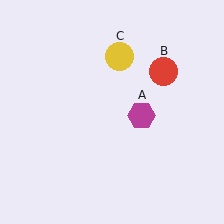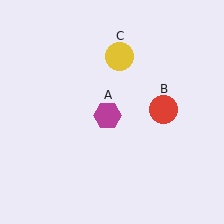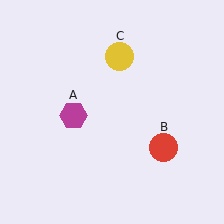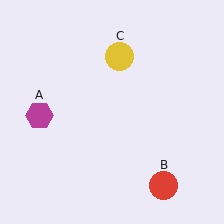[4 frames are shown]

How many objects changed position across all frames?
2 objects changed position: magenta hexagon (object A), red circle (object B).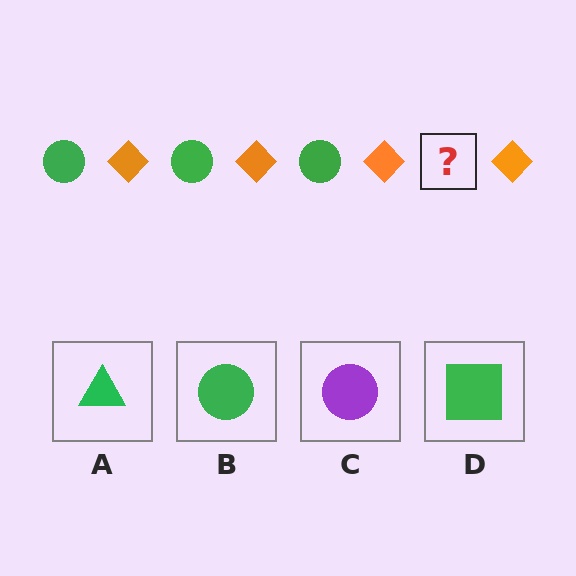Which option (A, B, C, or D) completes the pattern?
B.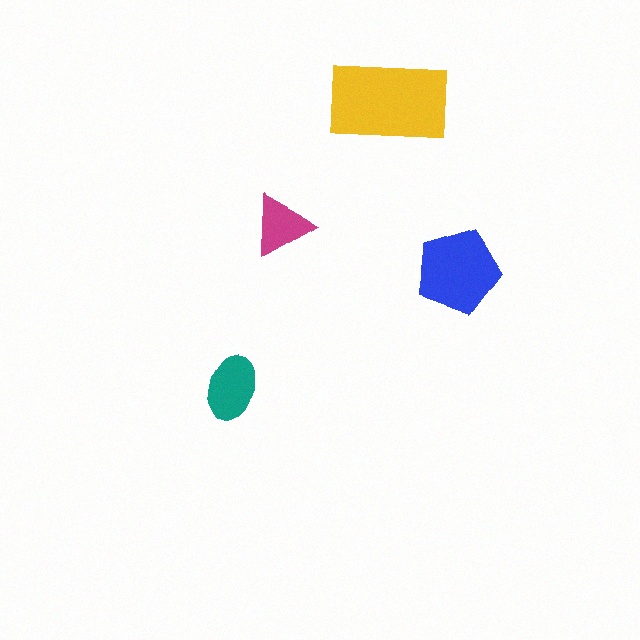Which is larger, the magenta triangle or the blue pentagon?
The blue pentagon.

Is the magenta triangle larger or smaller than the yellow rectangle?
Smaller.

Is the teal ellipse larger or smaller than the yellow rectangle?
Smaller.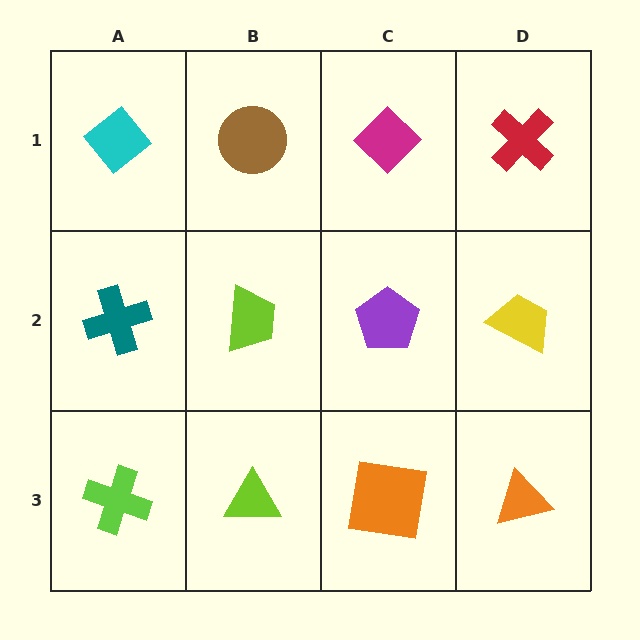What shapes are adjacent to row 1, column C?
A purple pentagon (row 2, column C), a brown circle (row 1, column B), a red cross (row 1, column D).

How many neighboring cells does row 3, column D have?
2.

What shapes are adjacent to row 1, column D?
A yellow trapezoid (row 2, column D), a magenta diamond (row 1, column C).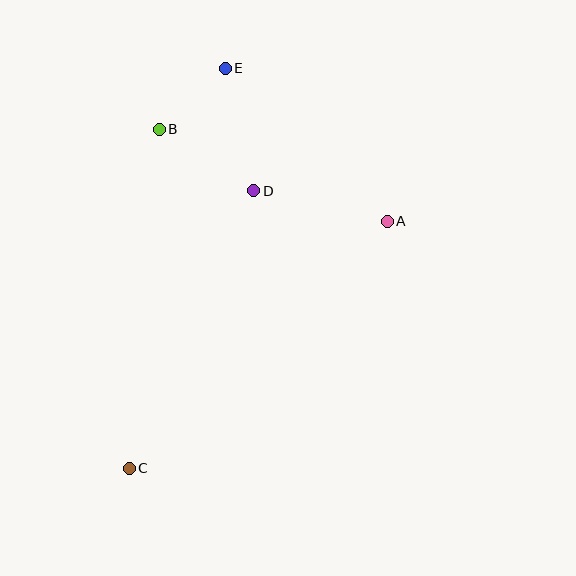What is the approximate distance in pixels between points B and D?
The distance between B and D is approximately 113 pixels.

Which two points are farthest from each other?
Points C and E are farthest from each other.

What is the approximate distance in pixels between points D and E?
The distance between D and E is approximately 126 pixels.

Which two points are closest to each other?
Points B and E are closest to each other.